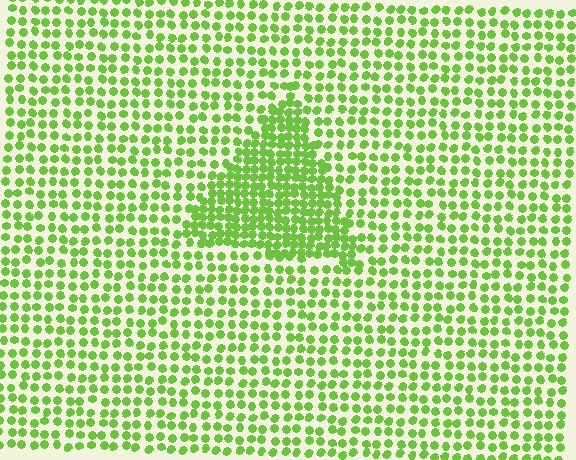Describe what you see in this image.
The image contains small lime elements arranged at two different densities. A triangle-shaped region is visible where the elements are more densely packed than the surrounding area.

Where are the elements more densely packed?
The elements are more densely packed inside the triangle boundary.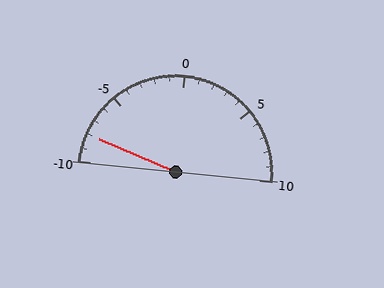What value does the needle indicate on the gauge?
The needle indicates approximately -8.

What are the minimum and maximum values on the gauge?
The gauge ranges from -10 to 10.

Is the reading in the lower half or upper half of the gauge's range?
The reading is in the lower half of the range (-10 to 10).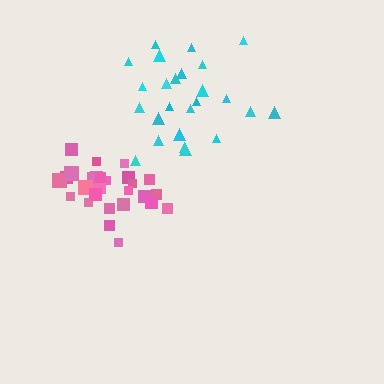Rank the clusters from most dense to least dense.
pink, cyan.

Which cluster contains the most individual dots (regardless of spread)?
Pink (28).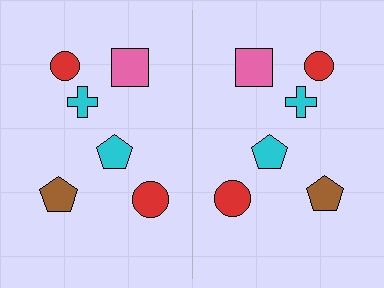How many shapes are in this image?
There are 12 shapes in this image.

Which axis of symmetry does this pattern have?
The pattern has a vertical axis of symmetry running through the center of the image.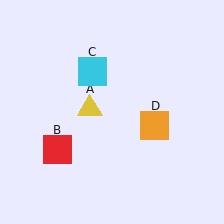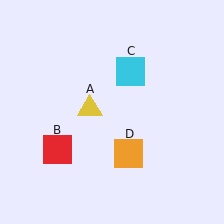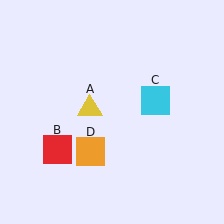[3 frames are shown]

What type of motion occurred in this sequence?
The cyan square (object C), orange square (object D) rotated clockwise around the center of the scene.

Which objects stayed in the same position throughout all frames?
Yellow triangle (object A) and red square (object B) remained stationary.